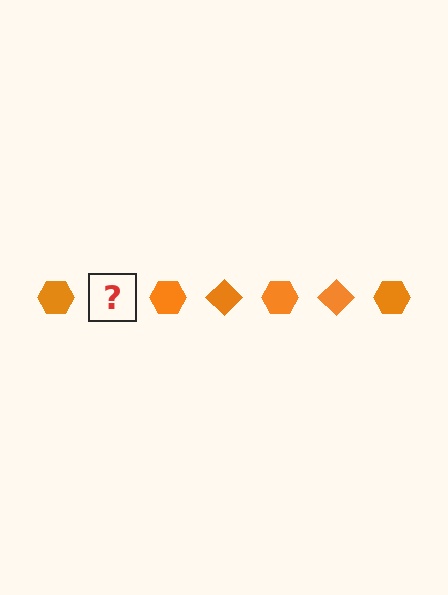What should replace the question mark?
The question mark should be replaced with an orange diamond.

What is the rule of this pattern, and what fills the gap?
The rule is that the pattern cycles through hexagon, diamond shapes in orange. The gap should be filled with an orange diamond.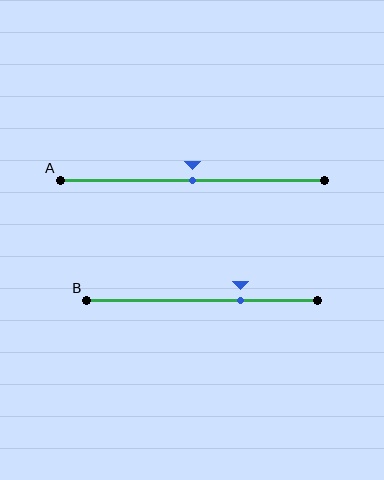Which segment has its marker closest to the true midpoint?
Segment A has its marker closest to the true midpoint.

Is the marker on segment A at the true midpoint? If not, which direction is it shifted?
Yes, the marker on segment A is at the true midpoint.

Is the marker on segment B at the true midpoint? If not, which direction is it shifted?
No, the marker on segment B is shifted to the right by about 16% of the segment length.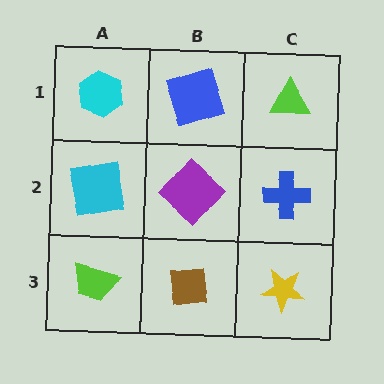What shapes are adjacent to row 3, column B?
A purple diamond (row 2, column B), a lime trapezoid (row 3, column A), a yellow star (row 3, column C).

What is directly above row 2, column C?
A lime triangle.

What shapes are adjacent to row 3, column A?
A cyan square (row 2, column A), a brown square (row 3, column B).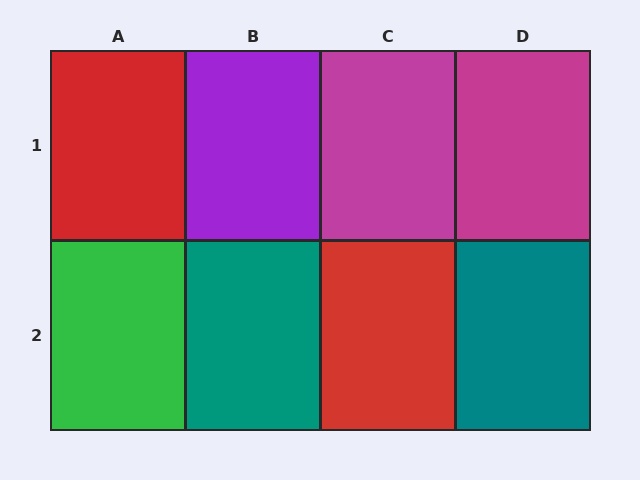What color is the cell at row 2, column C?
Red.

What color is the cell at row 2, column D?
Teal.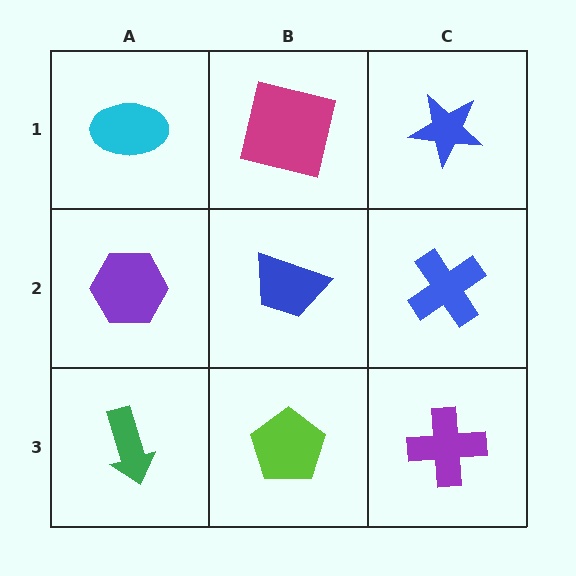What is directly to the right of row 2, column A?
A blue trapezoid.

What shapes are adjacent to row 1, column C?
A blue cross (row 2, column C), a magenta square (row 1, column B).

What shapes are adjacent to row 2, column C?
A blue star (row 1, column C), a purple cross (row 3, column C), a blue trapezoid (row 2, column B).